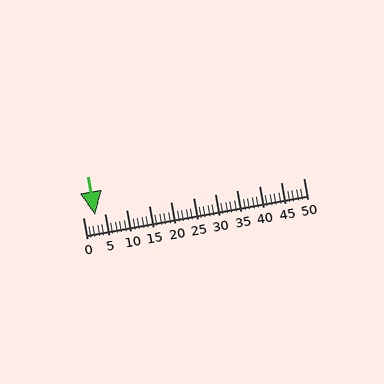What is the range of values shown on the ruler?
The ruler shows values from 0 to 50.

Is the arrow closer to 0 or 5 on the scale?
The arrow is closer to 5.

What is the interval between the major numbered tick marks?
The major tick marks are spaced 5 units apart.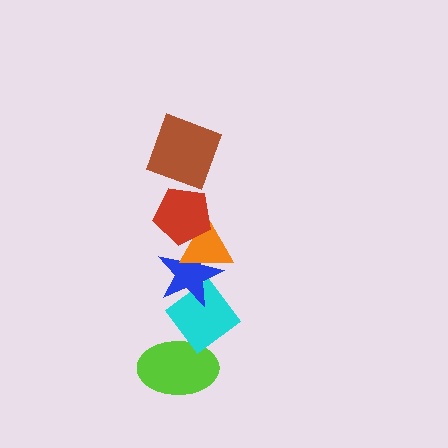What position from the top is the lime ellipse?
The lime ellipse is 6th from the top.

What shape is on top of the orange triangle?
The red pentagon is on top of the orange triangle.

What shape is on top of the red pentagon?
The brown square is on top of the red pentagon.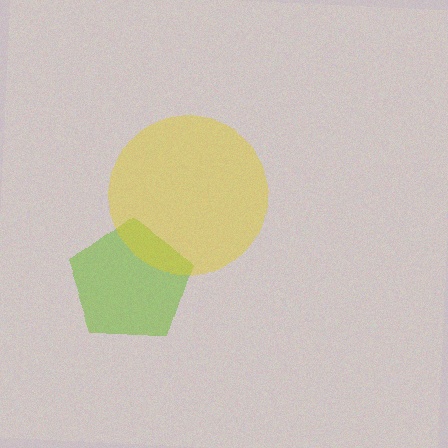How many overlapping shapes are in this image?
There are 2 overlapping shapes in the image.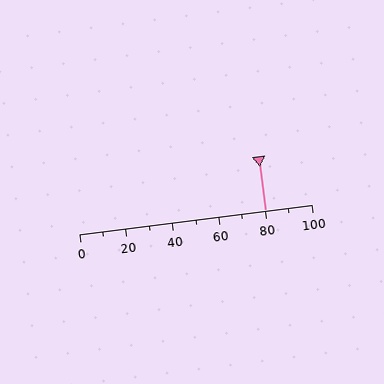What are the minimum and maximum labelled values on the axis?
The axis runs from 0 to 100.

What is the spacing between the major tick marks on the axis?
The major ticks are spaced 20 apart.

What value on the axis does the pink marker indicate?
The marker indicates approximately 80.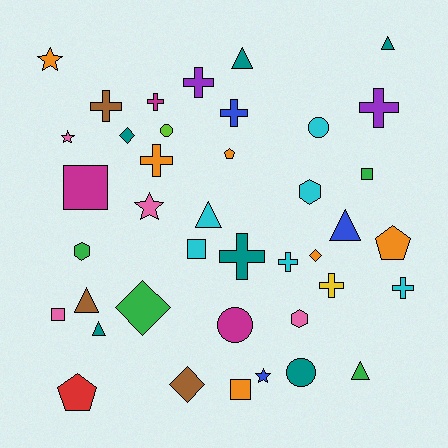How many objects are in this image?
There are 40 objects.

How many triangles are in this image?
There are 7 triangles.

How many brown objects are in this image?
There are 3 brown objects.